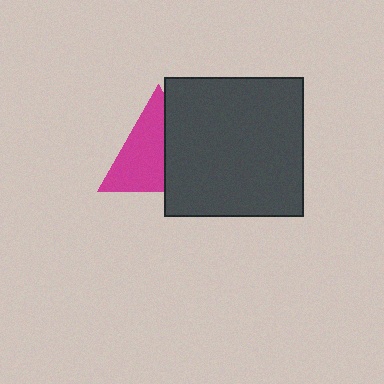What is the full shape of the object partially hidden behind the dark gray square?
The partially hidden object is a magenta triangle.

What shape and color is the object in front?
The object in front is a dark gray square.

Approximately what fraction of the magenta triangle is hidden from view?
Roughly 43% of the magenta triangle is hidden behind the dark gray square.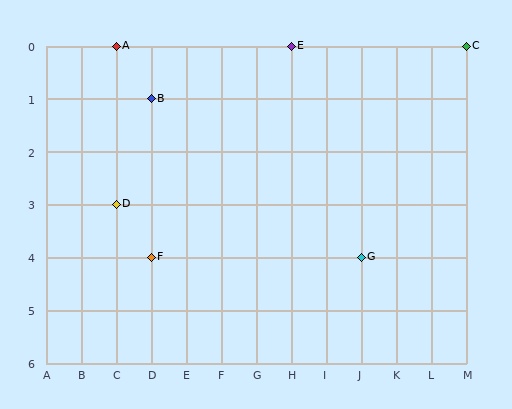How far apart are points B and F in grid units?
Points B and F are 3 rows apart.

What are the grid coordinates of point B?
Point B is at grid coordinates (D, 1).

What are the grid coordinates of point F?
Point F is at grid coordinates (D, 4).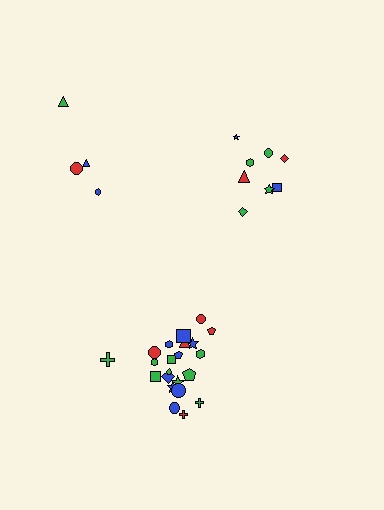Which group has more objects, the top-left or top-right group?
The top-right group.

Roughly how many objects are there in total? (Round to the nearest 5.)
Roughly 35 objects in total.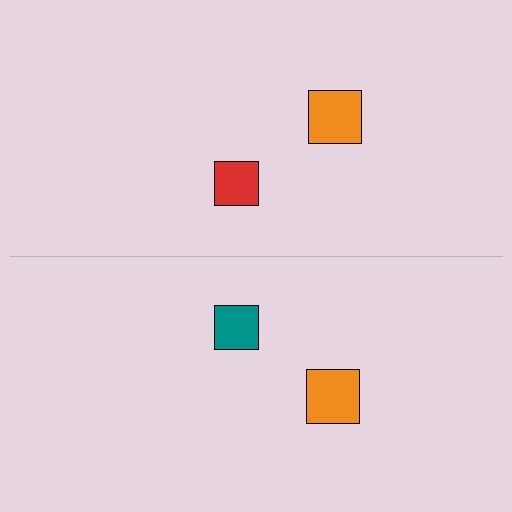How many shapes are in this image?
There are 4 shapes in this image.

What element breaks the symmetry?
The teal square on the bottom side breaks the symmetry — its mirror counterpart is red.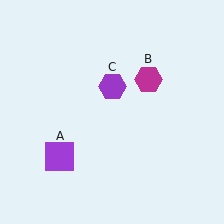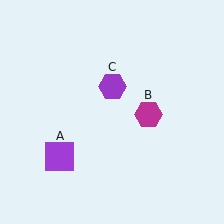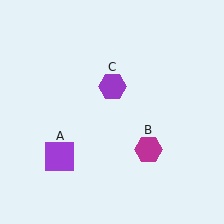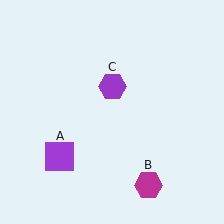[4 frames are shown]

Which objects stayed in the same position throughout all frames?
Purple square (object A) and purple hexagon (object C) remained stationary.